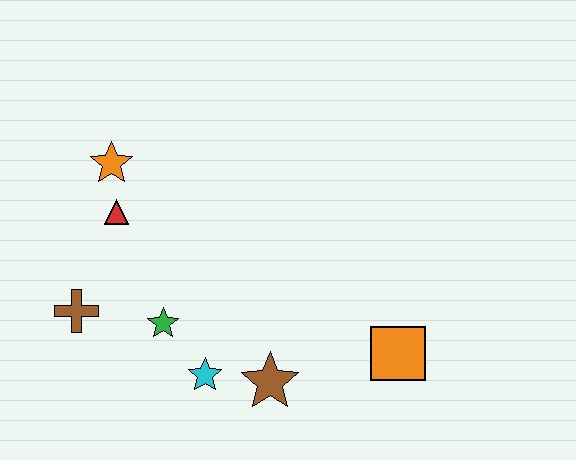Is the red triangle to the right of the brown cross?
Yes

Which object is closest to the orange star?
The red triangle is closest to the orange star.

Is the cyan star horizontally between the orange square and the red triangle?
Yes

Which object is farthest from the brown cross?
The orange square is farthest from the brown cross.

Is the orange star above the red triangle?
Yes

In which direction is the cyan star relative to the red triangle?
The cyan star is below the red triangle.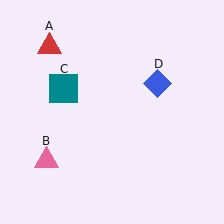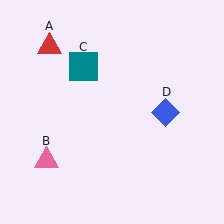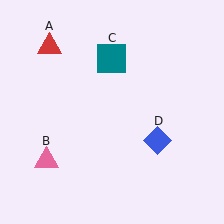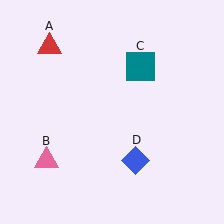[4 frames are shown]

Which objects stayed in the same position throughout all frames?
Red triangle (object A) and pink triangle (object B) remained stationary.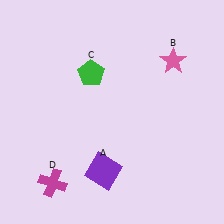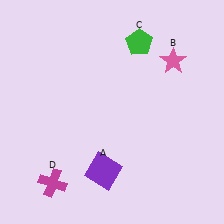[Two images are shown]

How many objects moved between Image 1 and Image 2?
1 object moved between the two images.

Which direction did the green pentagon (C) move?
The green pentagon (C) moved right.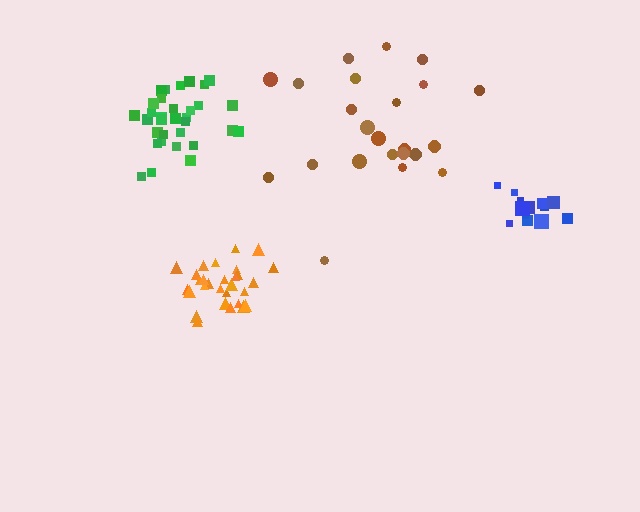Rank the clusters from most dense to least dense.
orange, green, blue, brown.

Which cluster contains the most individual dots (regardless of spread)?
Green (33).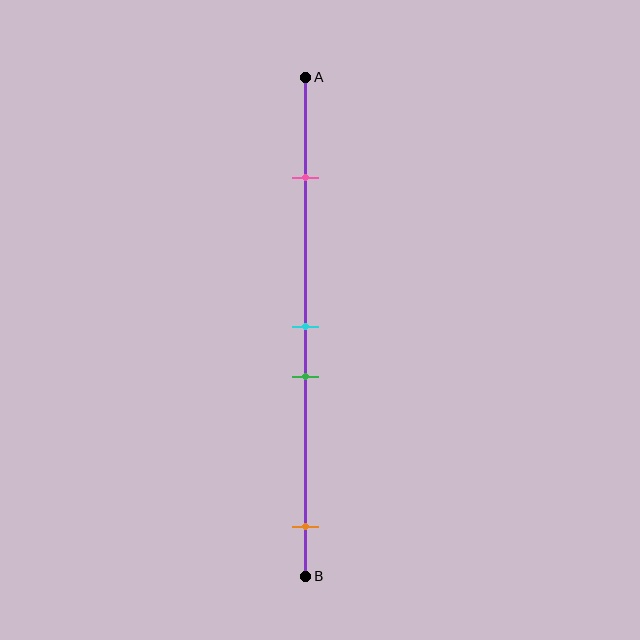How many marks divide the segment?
There are 4 marks dividing the segment.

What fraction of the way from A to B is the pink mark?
The pink mark is approximately 20% (0.2) of the way from A to B.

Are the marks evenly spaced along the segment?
No, the marks are not evenly spaced.